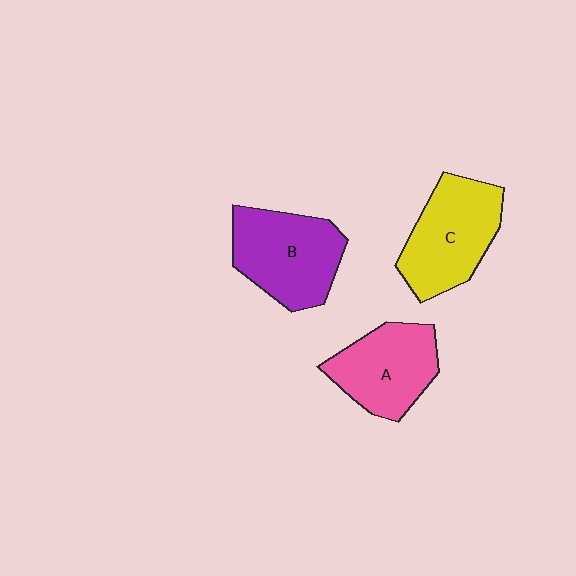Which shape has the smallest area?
Shape A (pink).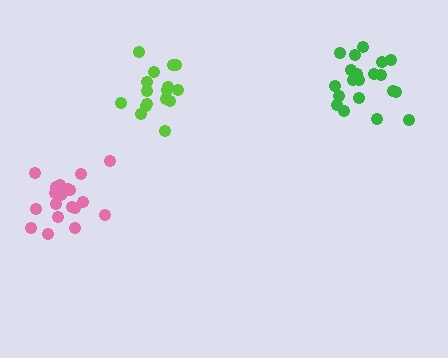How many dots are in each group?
Group 1: 16 dots, Group 2: 20 dots, Group 3: 21 dots (57 total).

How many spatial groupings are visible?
There are 3 spatial groupings.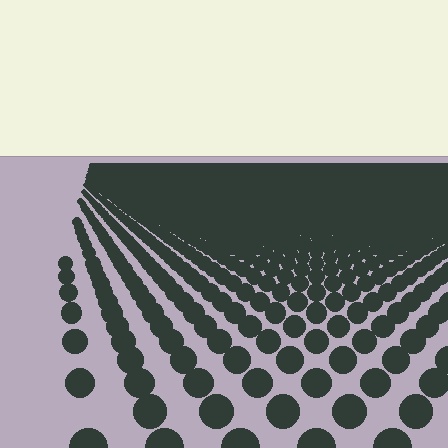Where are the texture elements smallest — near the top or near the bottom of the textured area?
Near the top.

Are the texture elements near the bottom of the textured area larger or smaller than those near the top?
Larger. Near the bottom, elements are closer to the viewer and appear at a bigger on-screen size.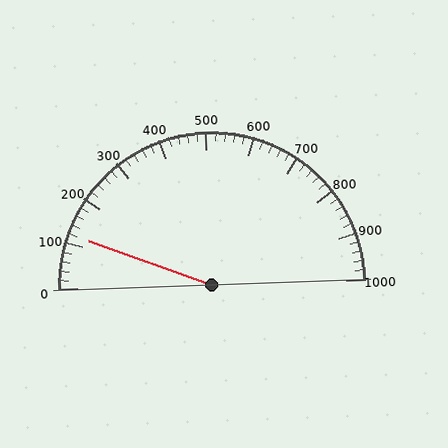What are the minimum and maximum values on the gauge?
The gauge ranges from 0 to 1000.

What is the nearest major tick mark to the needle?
The nearest major tick mark is 100.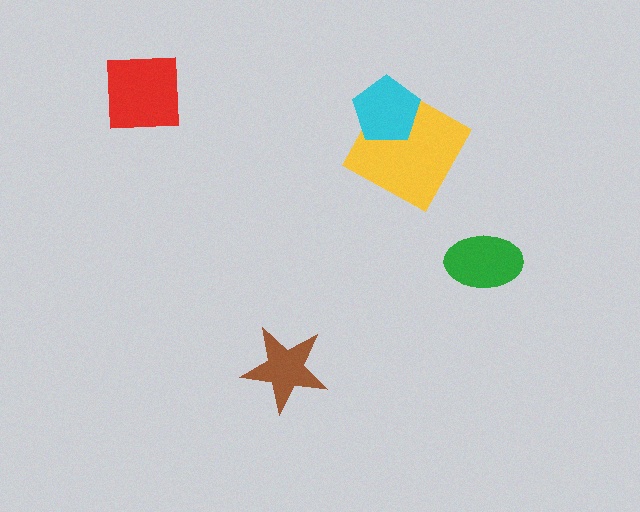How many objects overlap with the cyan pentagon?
1 object overlaps with the cyan pentagon.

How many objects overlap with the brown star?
0 objects overlap with the brown star.